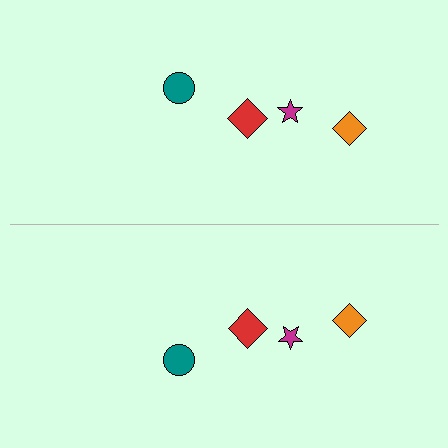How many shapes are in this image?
There are 8 shapes in this image.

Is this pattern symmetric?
Yes, this pattern has bilateral (reflection) symmetry.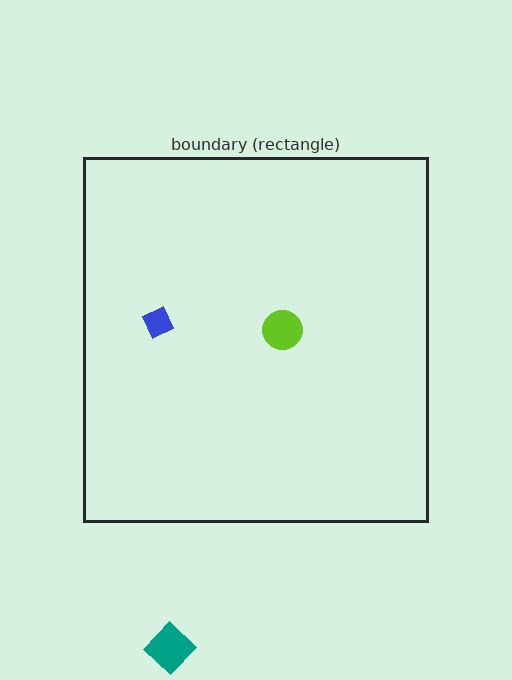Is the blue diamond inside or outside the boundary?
Inside.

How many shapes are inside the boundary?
2 inside, 1 outside.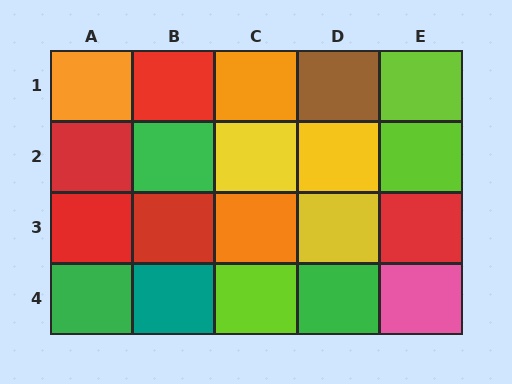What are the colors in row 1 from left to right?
Orange, red, orange, brown, lime.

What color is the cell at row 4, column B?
Teal.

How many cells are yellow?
3 cells are yellow.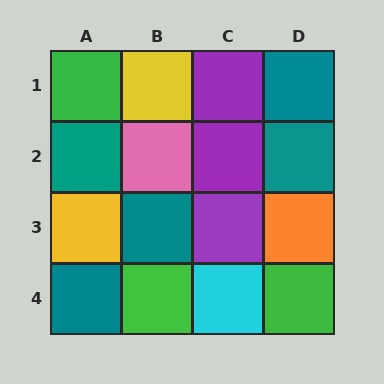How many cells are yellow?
2 cells are yellow.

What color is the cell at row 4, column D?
Green.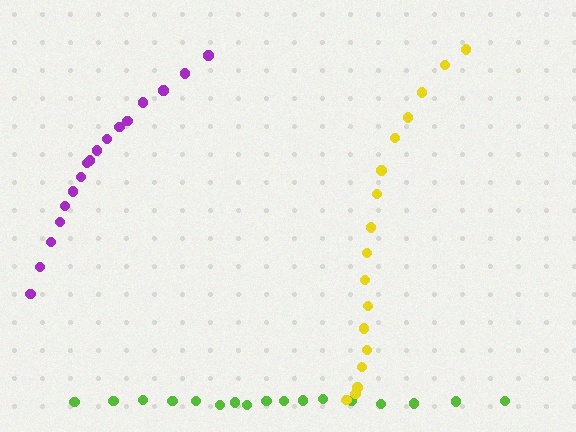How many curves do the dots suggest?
There are 3 distinct paths.